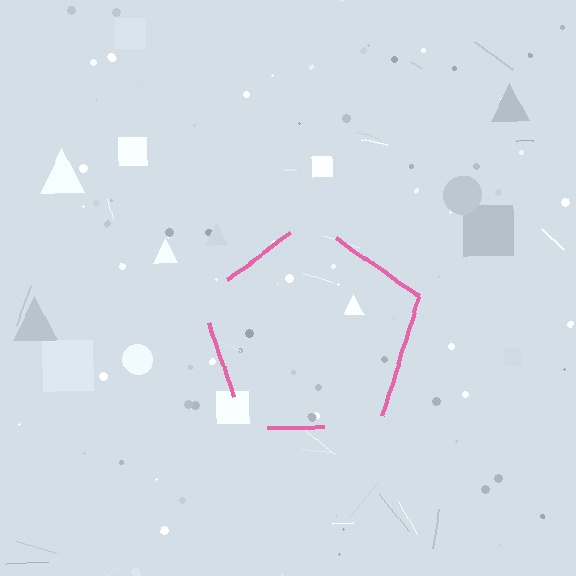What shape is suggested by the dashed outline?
The dashed outline suggests a pentagon.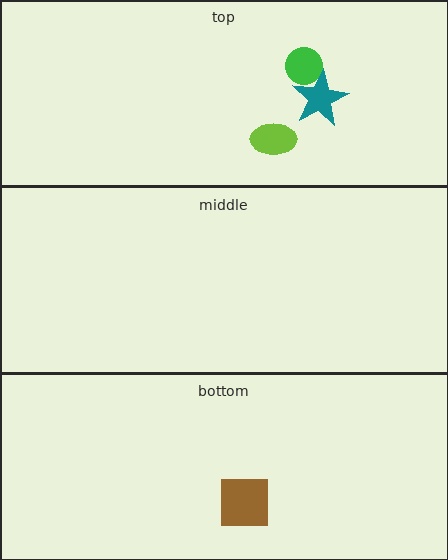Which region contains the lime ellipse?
The top region.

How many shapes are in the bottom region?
1.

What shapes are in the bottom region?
The brown square.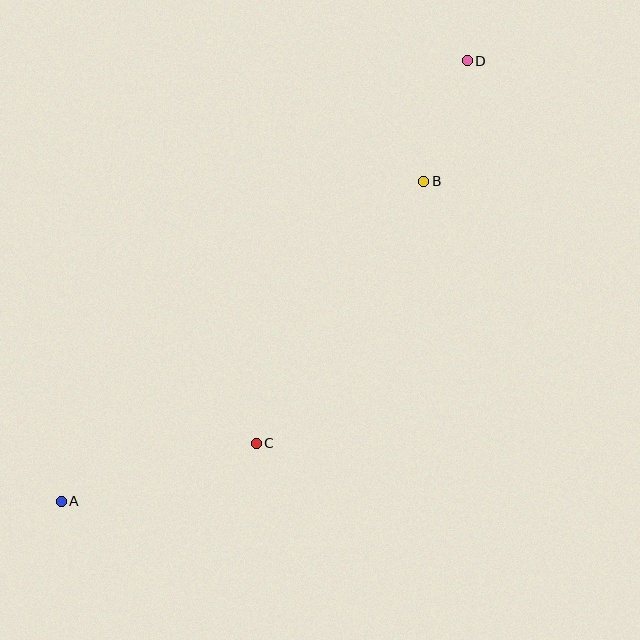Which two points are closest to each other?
Points B and D are closest to each other.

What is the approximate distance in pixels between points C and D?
The distance between C and D is approximately 437 pixels.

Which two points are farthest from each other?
Points A and D are farthest from each other.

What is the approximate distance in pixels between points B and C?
The distance between B and C is approximately 311 pixels.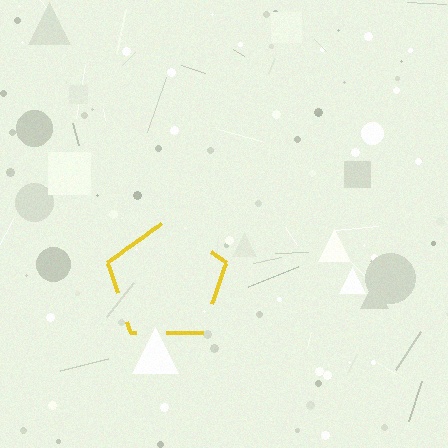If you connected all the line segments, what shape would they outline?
They would outline a pentagon.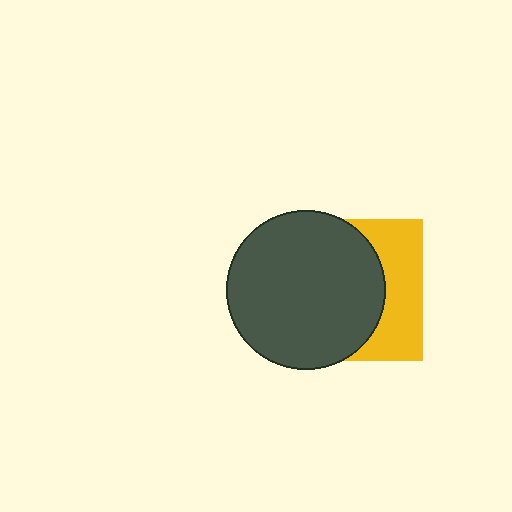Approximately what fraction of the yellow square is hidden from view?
Roughly 65% of the yellow square is hidden behind the dark gray circle.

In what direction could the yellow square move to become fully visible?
The yellow square could move right. That would shift it out from behind the dark gray circle entirely.